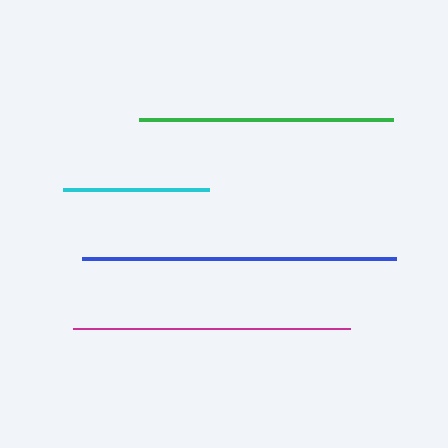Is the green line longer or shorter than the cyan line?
The green line is longer than the cyan line.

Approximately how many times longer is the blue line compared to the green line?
The blue line is approximately 1.2 times the length of the green line.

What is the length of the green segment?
The green segment is approximately 253 pixels long.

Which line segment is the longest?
The blue line is the longest at approximately 314 pixels.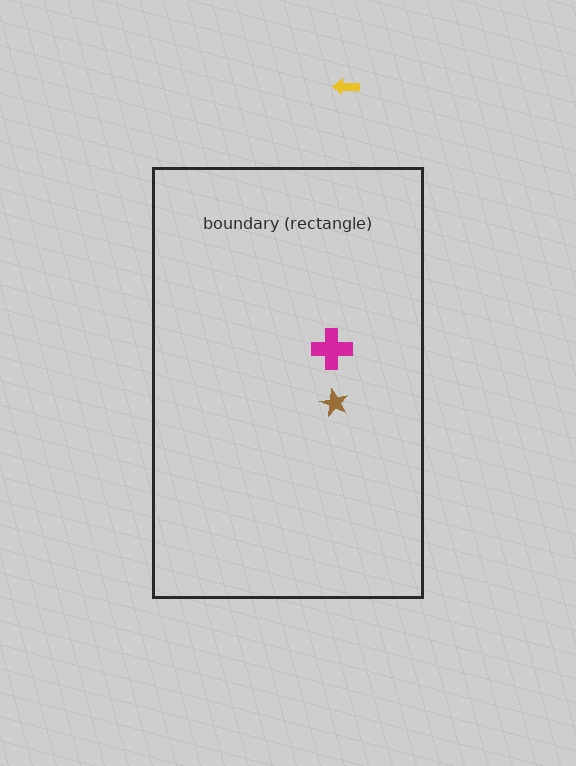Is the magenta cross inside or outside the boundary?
Inside.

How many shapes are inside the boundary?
2 inside, 1 outside.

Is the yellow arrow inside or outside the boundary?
Outside.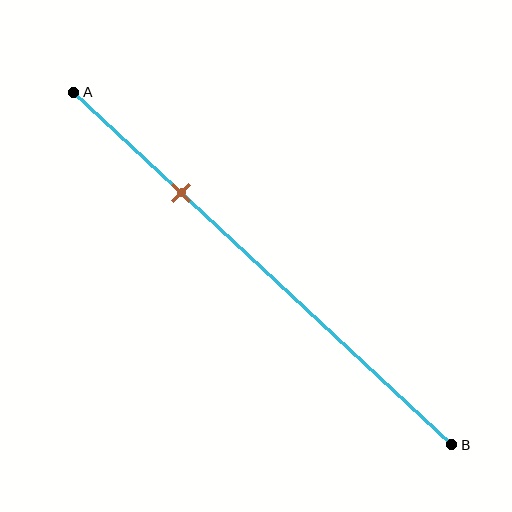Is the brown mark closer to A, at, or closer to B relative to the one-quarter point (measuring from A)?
The brown mark is closer to point B than the one-quarter point of segment AB.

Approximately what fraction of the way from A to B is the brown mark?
The brown mark is approximately 30% of the way from A to B.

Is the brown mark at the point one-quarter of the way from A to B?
No, the mark is at about 30% from A, not at the 25% one-quarter point.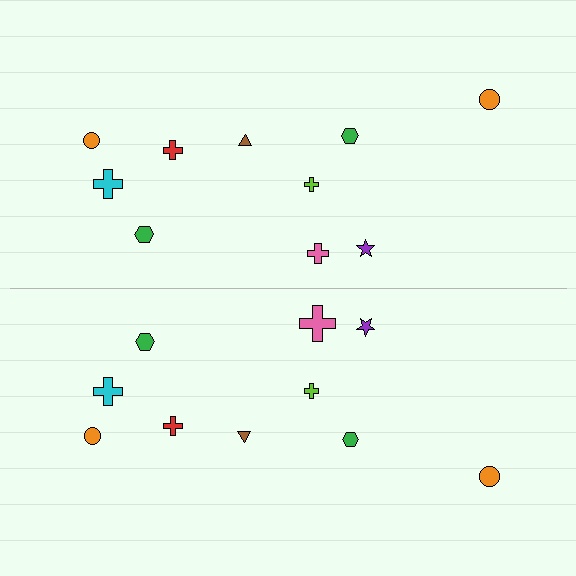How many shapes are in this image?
There are 20 shapes in this image.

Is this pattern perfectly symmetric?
No, the pattern is not perfectly symmetric. The pink cross on the bottom side has a different size than its mirror counterpart.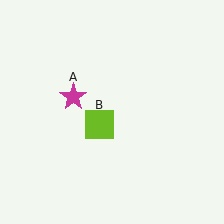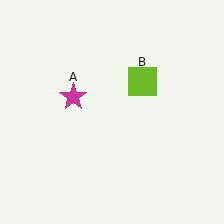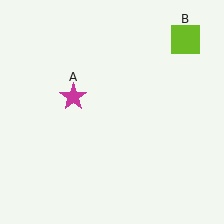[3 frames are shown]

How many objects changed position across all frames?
1 object changed position: lime square (object B).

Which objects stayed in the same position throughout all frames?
Magenta star (object A) remained stationary.